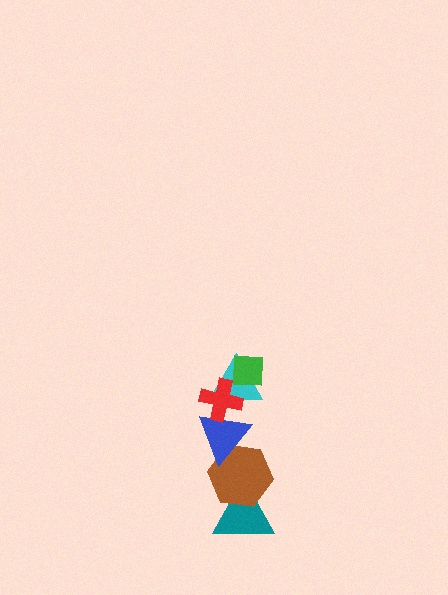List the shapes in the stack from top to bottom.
From top to bottom: the green square, the red cross, the cyan triangle, the blue triangle, the brown hexagon, the teal triangle.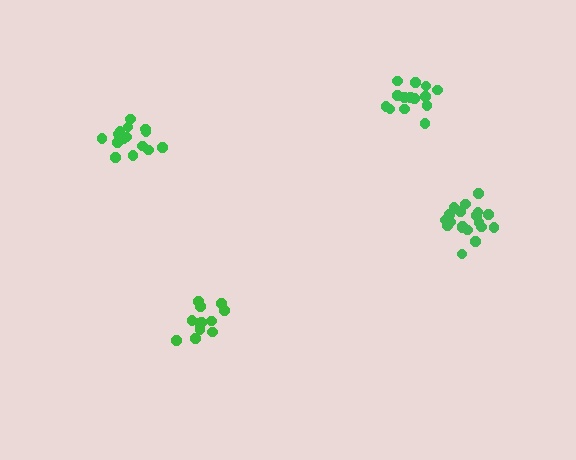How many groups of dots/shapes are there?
There are 4 groups.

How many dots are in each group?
Group 1: 16 dots, Group 2: 13 dots, Group 3: 14 dots, Group 4: 19 dots (62 total).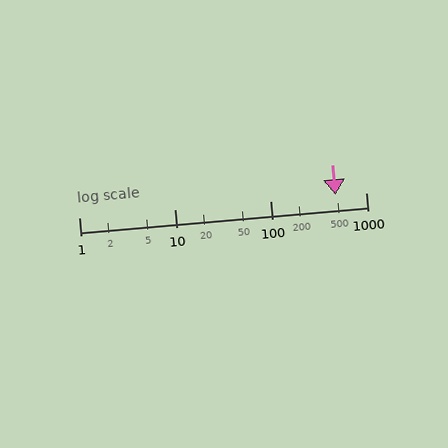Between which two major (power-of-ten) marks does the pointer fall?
The pointer is between 100 and 1000.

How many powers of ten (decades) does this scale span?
The scale spans 3 decades, from 1 to 1000.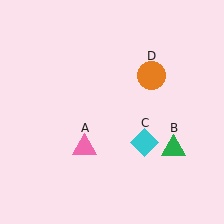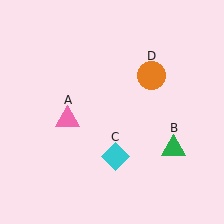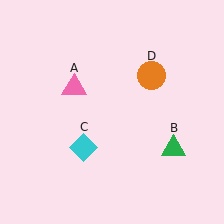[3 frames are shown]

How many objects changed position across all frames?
2 objects changed position: pink triangle (object A), cyan diamond (object C).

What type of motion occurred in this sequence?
The pink triangle (object A), cyan diamond (object C) rotated clockwise around the center of the scene.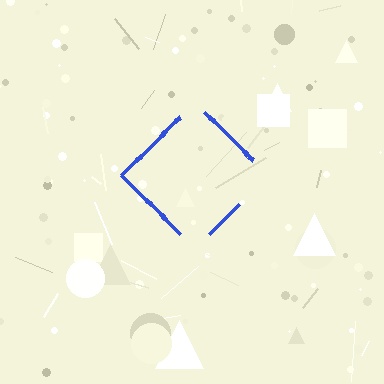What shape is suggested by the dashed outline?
The dashed outline suggests a diamond.